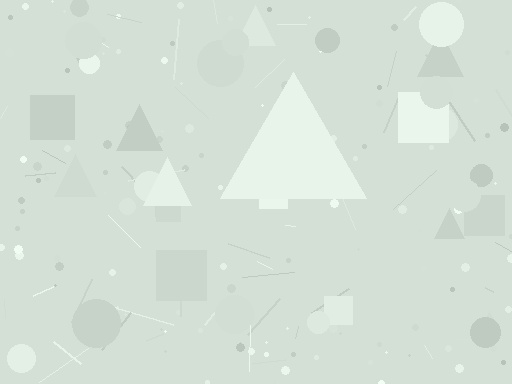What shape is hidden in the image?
A triangle is hidden in the image.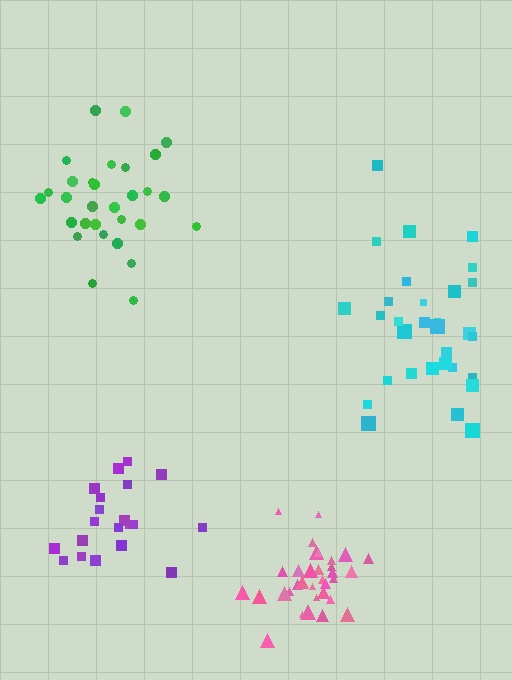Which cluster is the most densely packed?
Pink.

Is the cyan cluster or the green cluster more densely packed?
Green.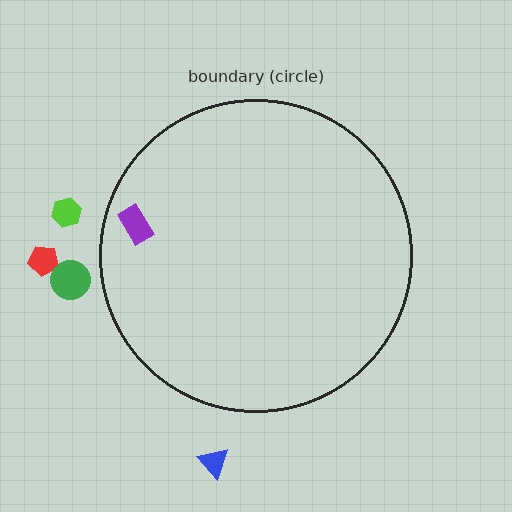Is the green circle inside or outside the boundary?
Outside.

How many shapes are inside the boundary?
1 inside, 4 outside.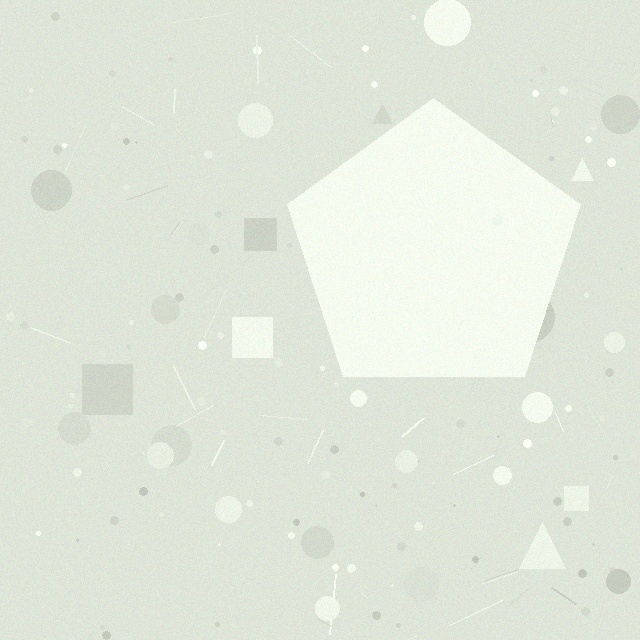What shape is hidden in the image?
A pentagon is hidden in the image.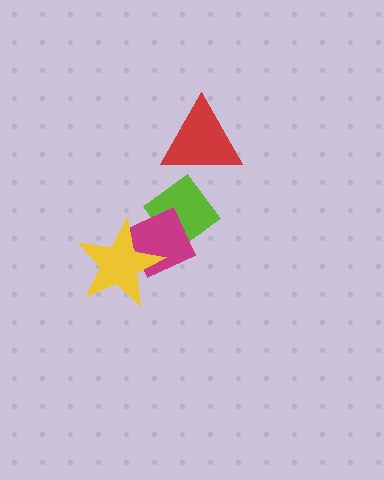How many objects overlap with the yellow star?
1 object overlaps with the yellow star.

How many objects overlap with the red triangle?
0 objects overlap with the red triangle.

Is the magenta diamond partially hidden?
Yes, it is partially covered by another shape.